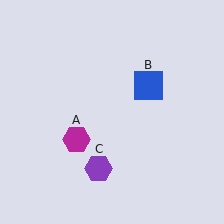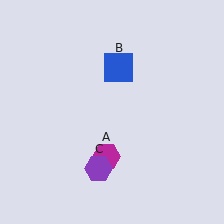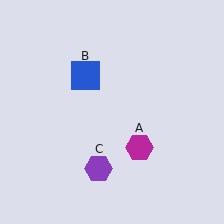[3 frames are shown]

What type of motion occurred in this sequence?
The magenta hexagon (object A), blue square (object B) rotated counterclockwise around the center of the scene.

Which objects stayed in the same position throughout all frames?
Purple hexagon (object C) remained stationary.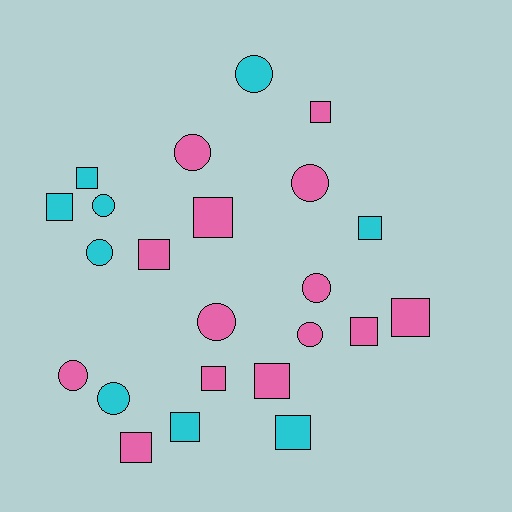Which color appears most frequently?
Pink, with 14 objects.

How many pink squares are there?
There are 8 pink squares.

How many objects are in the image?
There are 23 objects.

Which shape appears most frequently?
Square, with 13 objects.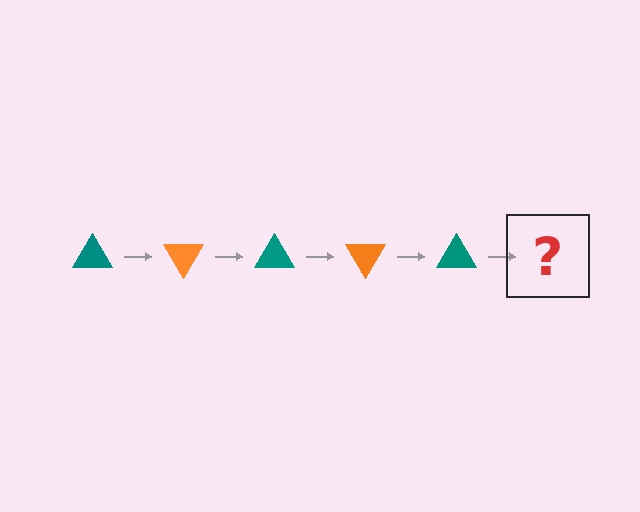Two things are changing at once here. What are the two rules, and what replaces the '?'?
The two rules are that it rotates 60 degrees each step and the color cycles through teal and orange. The '?' should be an orange triangle, rotated 300 degrees from the start.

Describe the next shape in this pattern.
It should be an orange triangle, rotated 300 degrees from the start.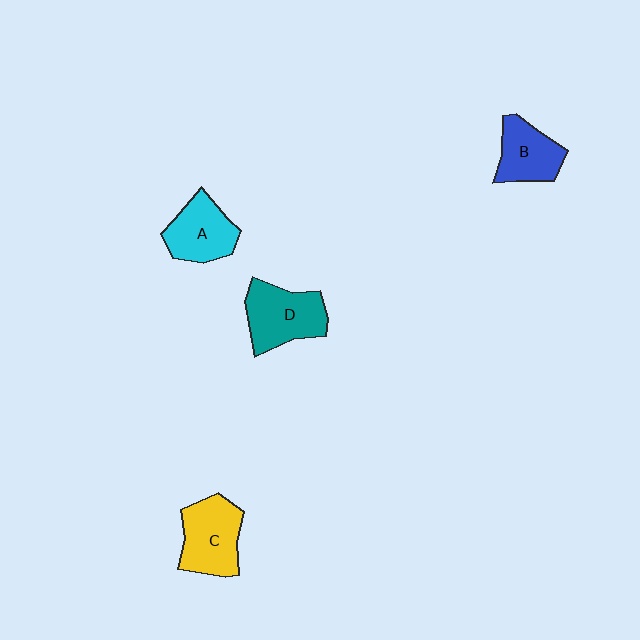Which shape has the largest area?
Shape D (teal).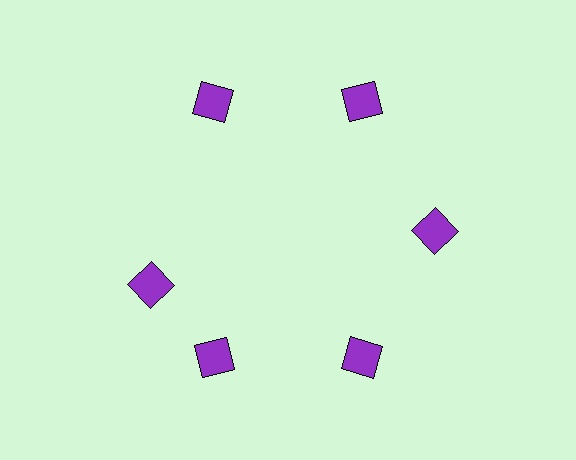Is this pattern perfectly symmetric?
No. The 6 purple squares are arranged in a ring, but one element near the 9 o'clock position is rotated out of alignment along the ring, breaking the 6-fold rotational symmetry.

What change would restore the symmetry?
The symmetry would be restored by rotating it back into even spacing with its neighbors so that all 6 squares sit at equal angles and equal distance from the center.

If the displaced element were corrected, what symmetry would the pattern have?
It would have 6-fold rotational symmetry — the pattern would map onto itself every 60 degrees.